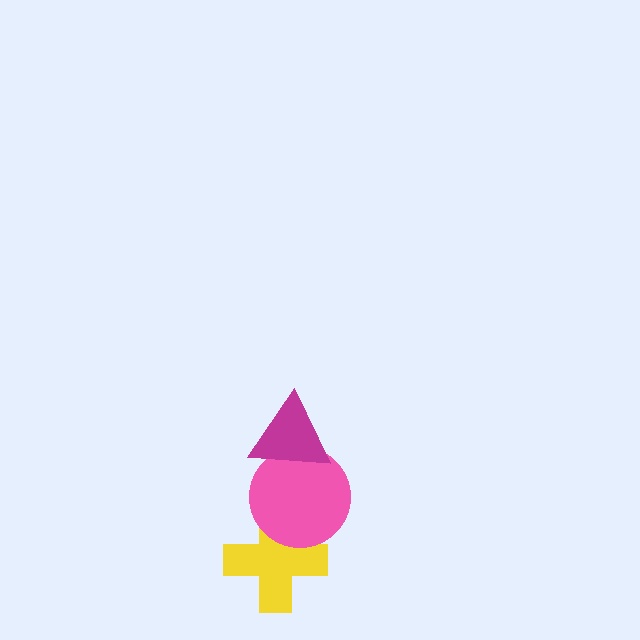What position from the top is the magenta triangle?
The magenta triangle is 1st from the top.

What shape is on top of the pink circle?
The magenta triangle is on top of the pink circle.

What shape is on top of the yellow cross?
The pink circle is on top of the yellow cross.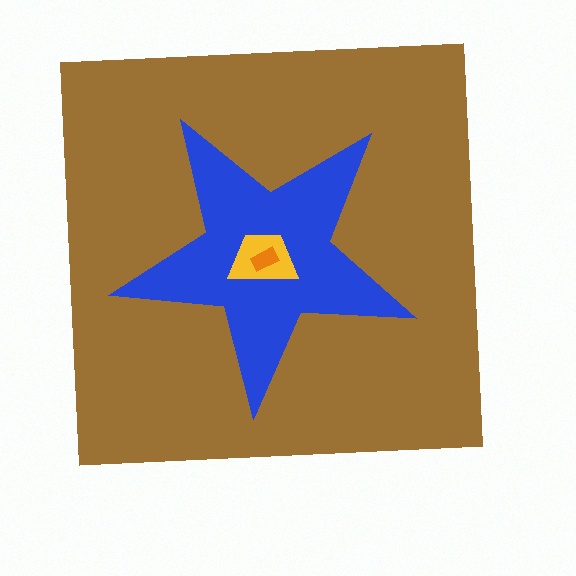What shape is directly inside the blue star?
The yellow trapezoid.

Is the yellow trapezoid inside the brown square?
Yes.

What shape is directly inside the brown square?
The blue star.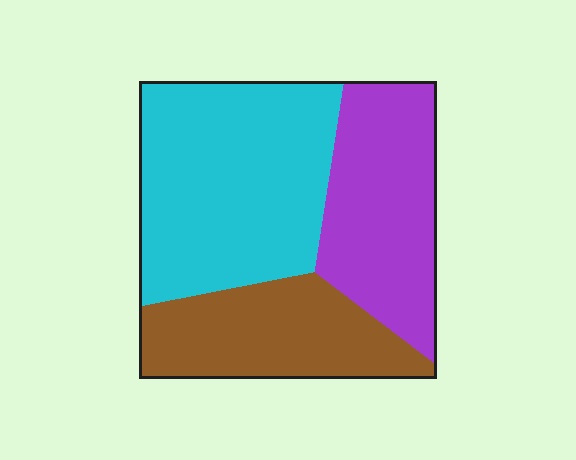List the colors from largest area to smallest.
From largest to smallest: cyan, purple, brown.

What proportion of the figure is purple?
Purple takes up between a sixth and a third of the figure.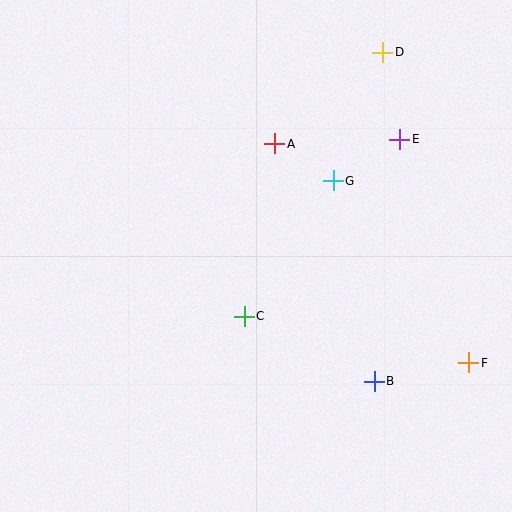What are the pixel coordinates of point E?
Point E is at (400, 139).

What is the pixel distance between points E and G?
The distance between E and G is 79 pixels.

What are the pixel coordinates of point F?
Point F is at (469, 363).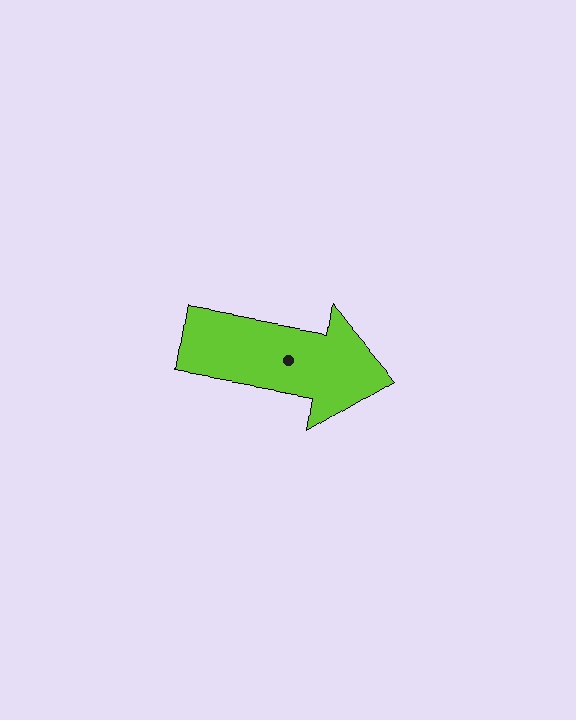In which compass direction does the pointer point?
East.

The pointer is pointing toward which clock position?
Roughly 3 o'clock.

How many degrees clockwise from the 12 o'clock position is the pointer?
Approximately 100 degrees.